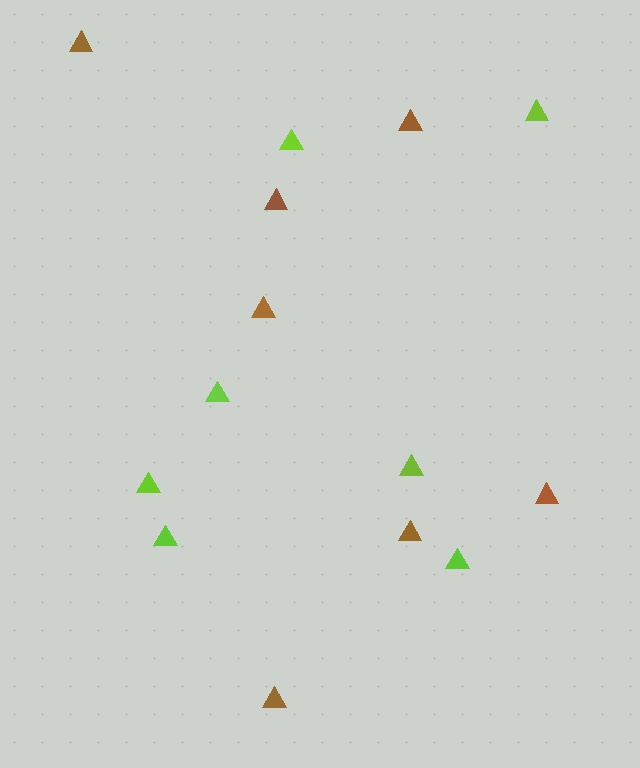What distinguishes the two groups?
There are 2 groups: one group of brown triangles (7) and one group of lime triangles (7).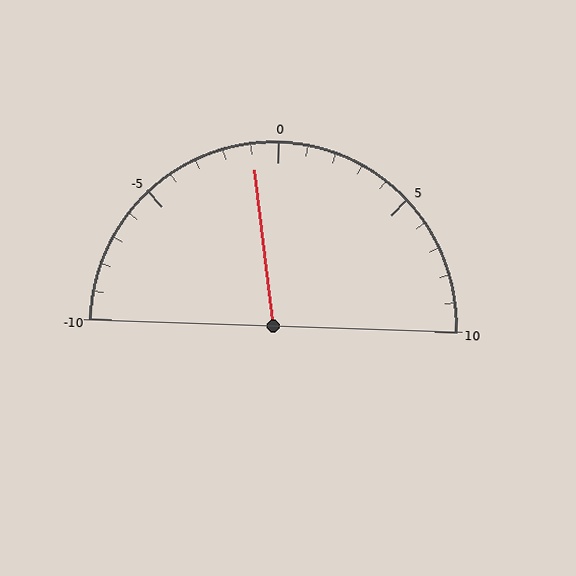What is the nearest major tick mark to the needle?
The nearest major tick mark is 0.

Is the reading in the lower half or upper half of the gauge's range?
The reading is in the lower half of the range (-10 to 10).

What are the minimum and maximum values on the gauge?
The gauge ranges from -10 to 10.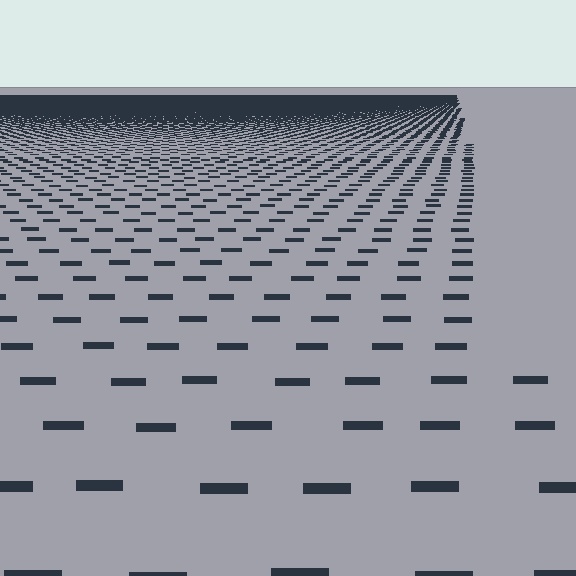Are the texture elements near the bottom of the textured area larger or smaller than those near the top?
Larger. Near the bottom, elements are closer to the viewer and appear at a bigger on-screen size.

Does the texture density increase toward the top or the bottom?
Density increases toward the top.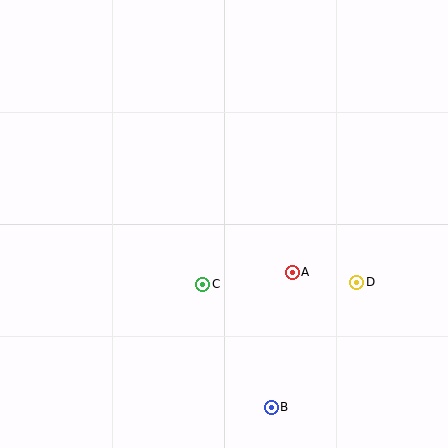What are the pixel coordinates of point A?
Point A is at (292, 272).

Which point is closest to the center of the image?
Point C at (203, 284) is closest to the center.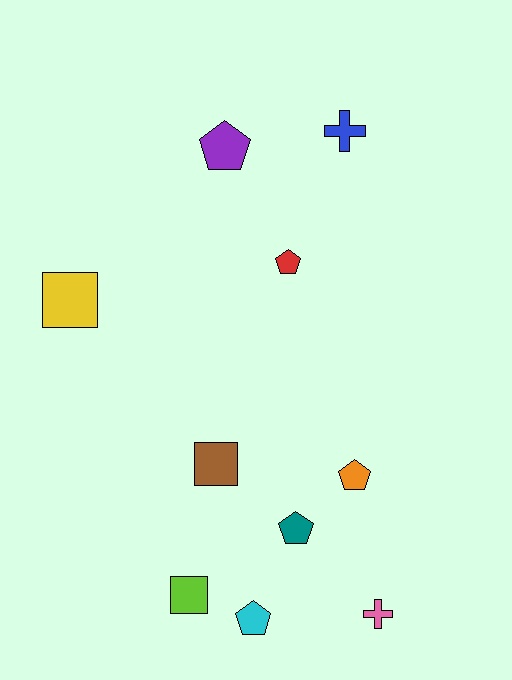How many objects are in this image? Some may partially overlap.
There are 10 objects.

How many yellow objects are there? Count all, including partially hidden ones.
There is 1 yellow object.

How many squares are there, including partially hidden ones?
There are 3 squares.